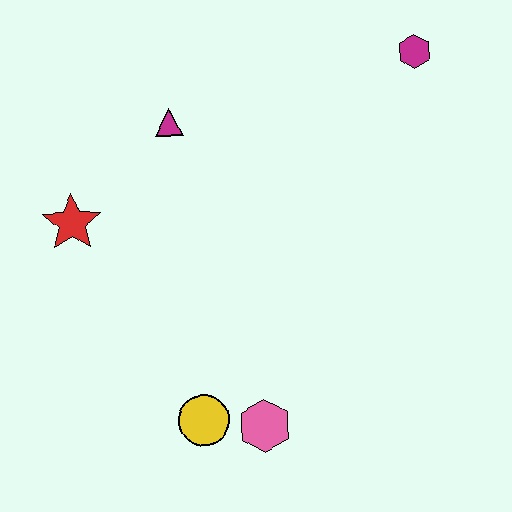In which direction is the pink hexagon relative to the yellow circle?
The pink hexagon is to the right of the yellow circle.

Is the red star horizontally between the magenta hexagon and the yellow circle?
No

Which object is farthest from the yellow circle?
The magenta hexagon is farthest from the yellow circle.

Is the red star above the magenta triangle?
No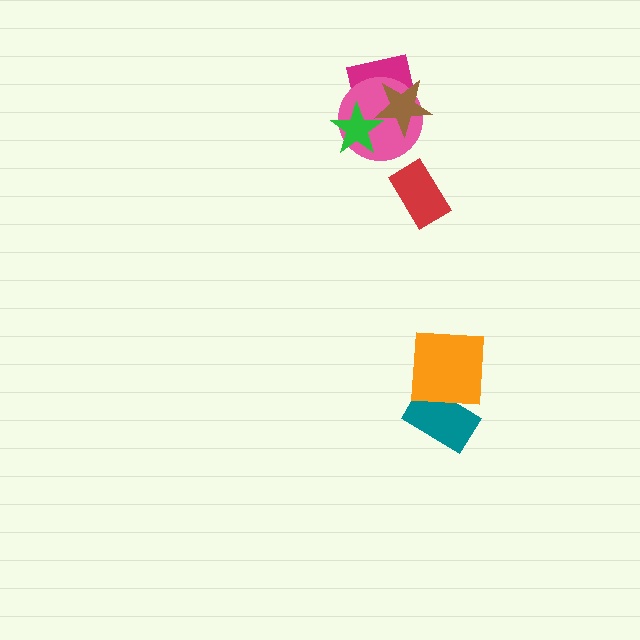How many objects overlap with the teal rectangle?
1 object overlaps with the teal rectangle.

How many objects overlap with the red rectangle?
0 objects overlap with the red rectangle.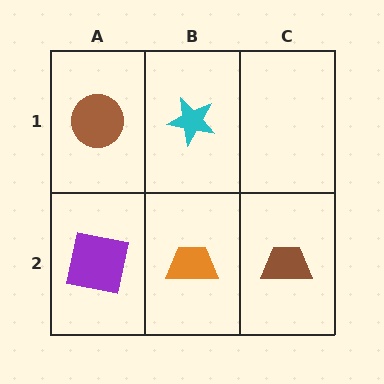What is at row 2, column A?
A purple square.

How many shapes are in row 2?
3 shapes.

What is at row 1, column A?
A brown circle.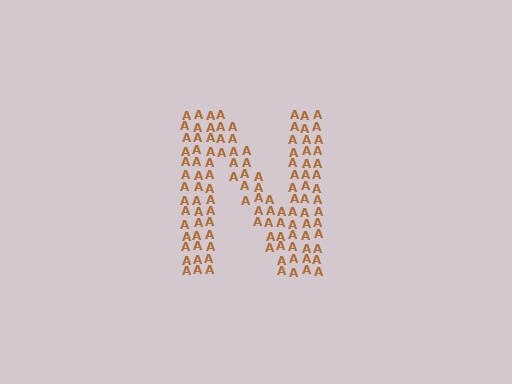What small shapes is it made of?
It is made of small letter A's.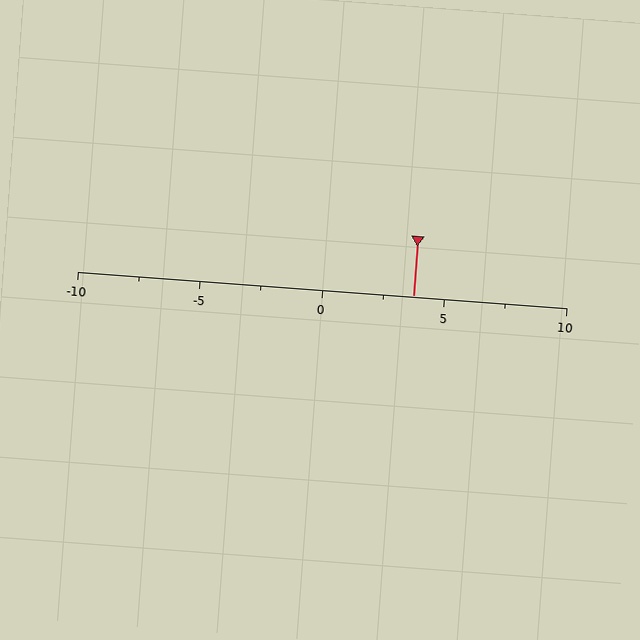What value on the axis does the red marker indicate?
The marker indicates approximately 3.8.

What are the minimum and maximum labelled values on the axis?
The axis runs from -10 to 10.